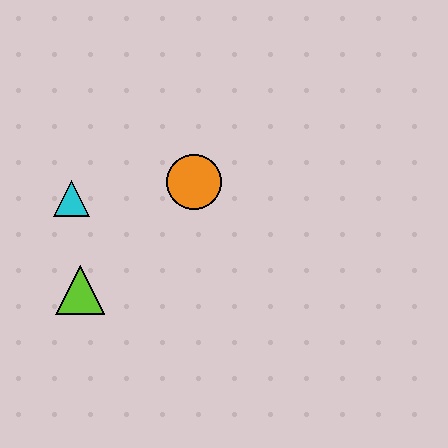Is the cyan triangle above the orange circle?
No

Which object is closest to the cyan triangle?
The lime triangle is closest to the cyan triangle.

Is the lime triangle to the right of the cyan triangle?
Yes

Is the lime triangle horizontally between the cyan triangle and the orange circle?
Yes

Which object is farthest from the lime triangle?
The orange circle is farthest from the lime triangle.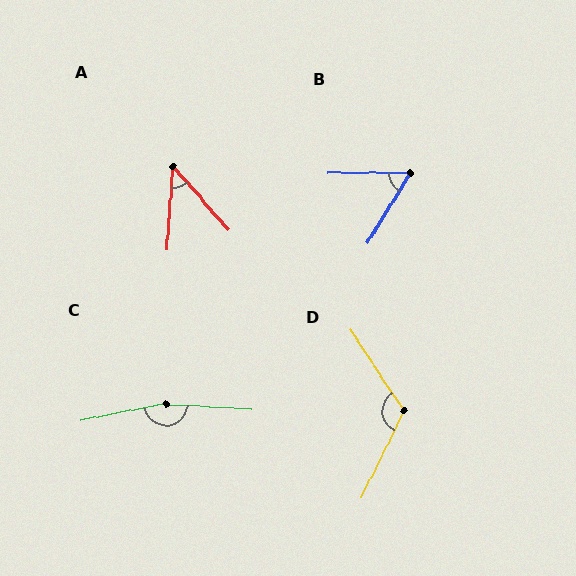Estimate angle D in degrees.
Approximately 120 degrees.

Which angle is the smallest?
A, at approximately 45 degrees.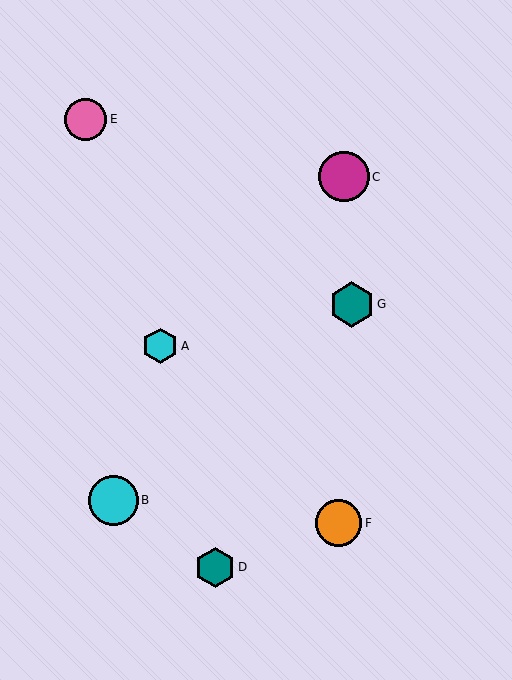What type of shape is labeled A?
Shape A is a cyan hexagon.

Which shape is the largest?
The magenta circle (labeled C) is the largest.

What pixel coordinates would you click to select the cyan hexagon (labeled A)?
Click at (160, 346) to select the cyan hexagon A.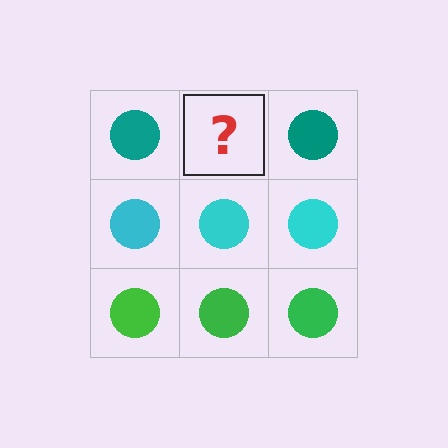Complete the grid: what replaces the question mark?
The question mark should be replaced with a teal circle.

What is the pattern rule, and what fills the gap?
The rule is that each row has a consistent color. The gap should be filled with a teal circle.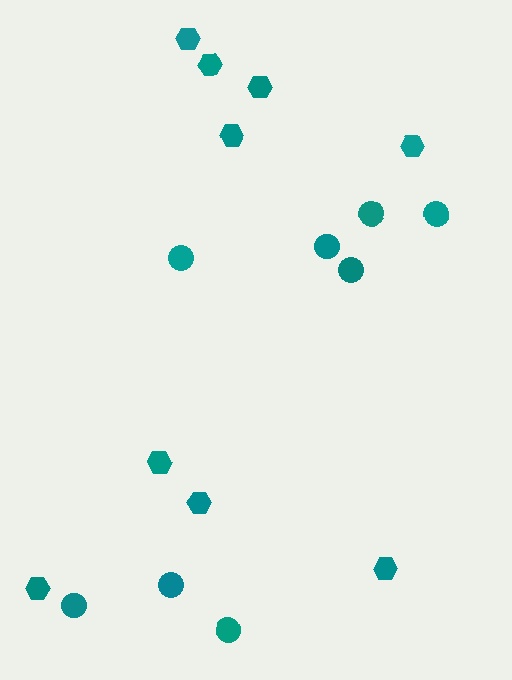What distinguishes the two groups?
There are 2 groups: one group of circles (8) and one group of hexagons (9).